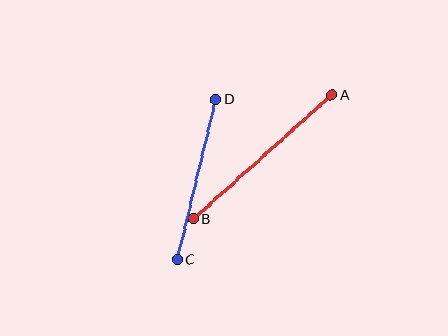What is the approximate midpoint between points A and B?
The midpoint is at approximately (263, 157) pixels.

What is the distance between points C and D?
The distance is approximately 165 pixels.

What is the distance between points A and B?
The distance is approximately 185 pixels.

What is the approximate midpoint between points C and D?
The midpoint is at approximately (196, 180) pixels.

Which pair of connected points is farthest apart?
Points A and B are farthest apart.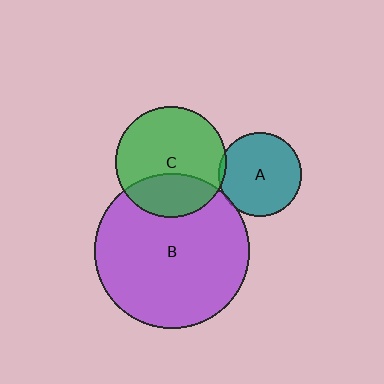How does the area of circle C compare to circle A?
Approximately 1.8 times.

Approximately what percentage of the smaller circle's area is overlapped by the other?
Approximately 5%.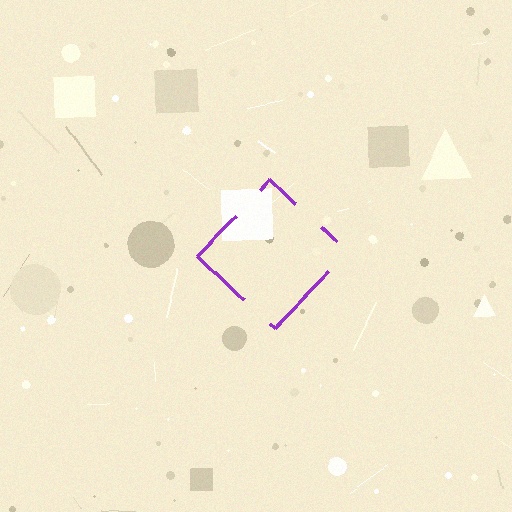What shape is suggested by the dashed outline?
The dashed outline suggests a diamond.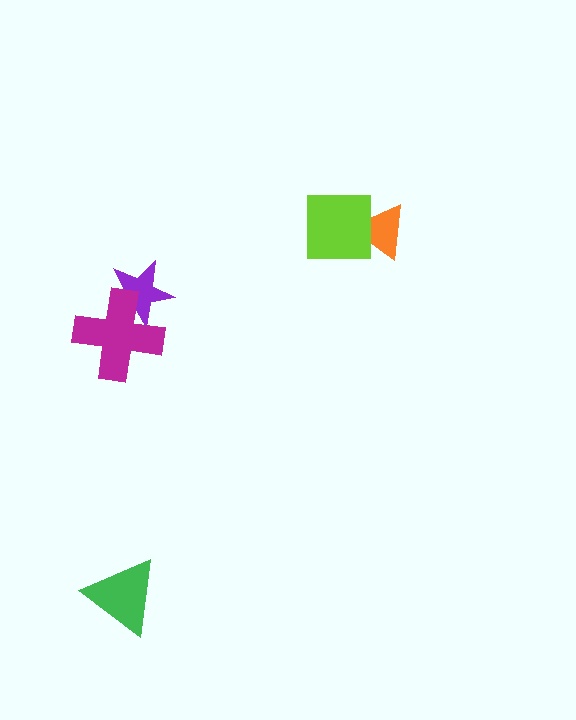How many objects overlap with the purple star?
1 object overlaps with the purple star.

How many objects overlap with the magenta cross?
1 object overlaps with the magenta cross.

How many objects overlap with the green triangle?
0 objects overlap with the green triangle.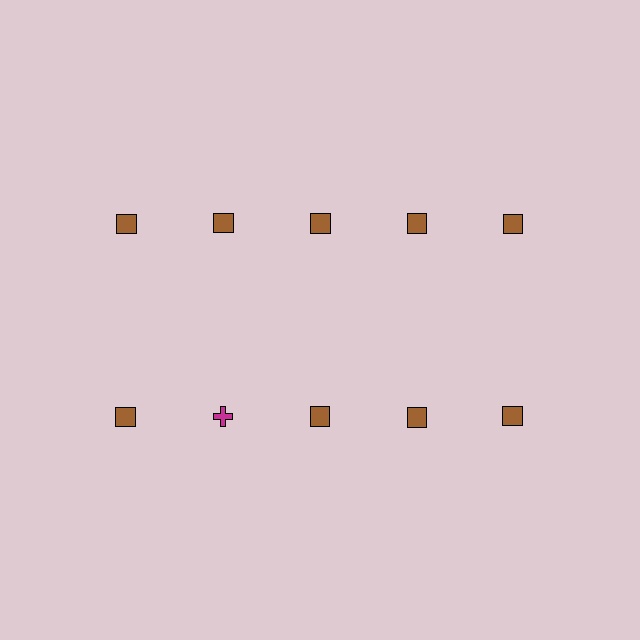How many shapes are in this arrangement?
There are 10 shapes arranged in a grid pattern.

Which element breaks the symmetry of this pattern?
The magenta cross in the second row, second from left column breaks the symmetry. All other shapes are brown squares.